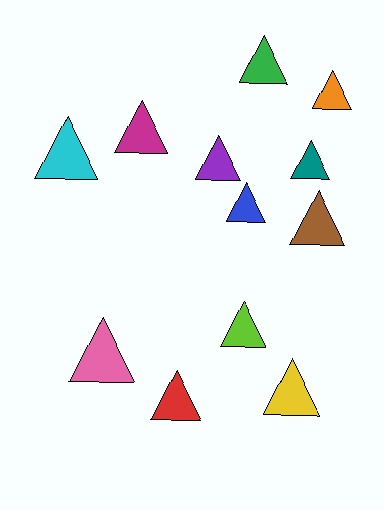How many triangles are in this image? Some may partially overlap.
There are 12 triangles.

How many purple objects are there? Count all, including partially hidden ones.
There is 1 purple object.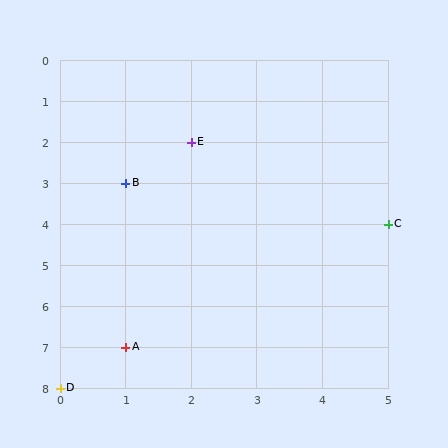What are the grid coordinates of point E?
Point E is at grid coordinates (2, 2).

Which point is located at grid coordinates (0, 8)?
Point D is at (0, 8).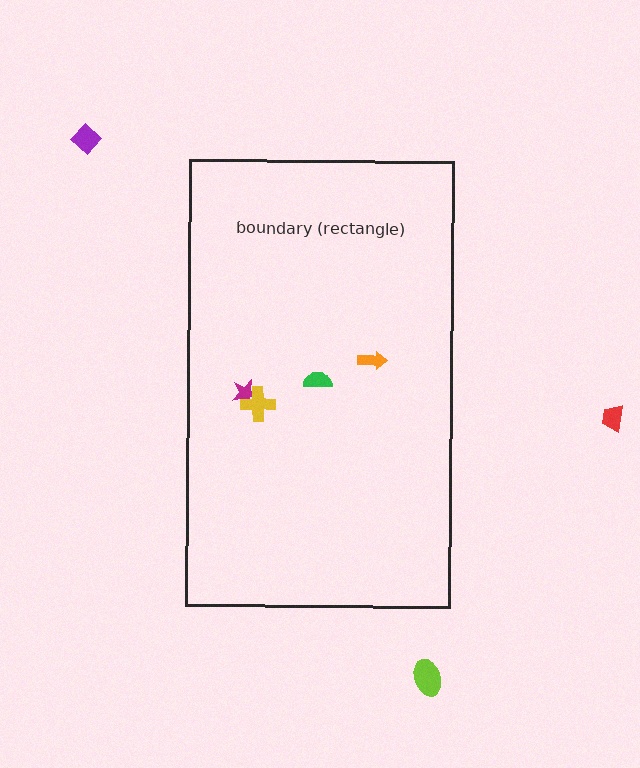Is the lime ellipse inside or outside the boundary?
Outside.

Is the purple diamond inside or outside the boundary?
Outside.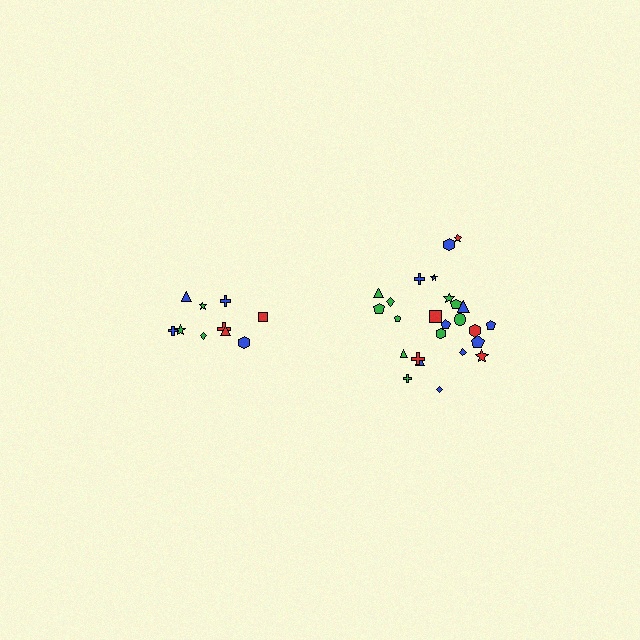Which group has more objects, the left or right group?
The right group.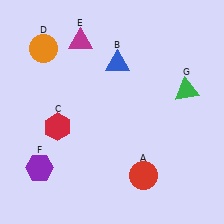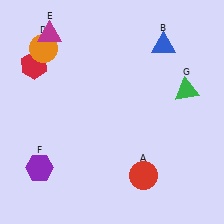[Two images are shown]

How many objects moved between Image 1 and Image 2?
3 objects moved between the two images.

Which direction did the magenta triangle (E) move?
The magenta triangle (E) moved left.